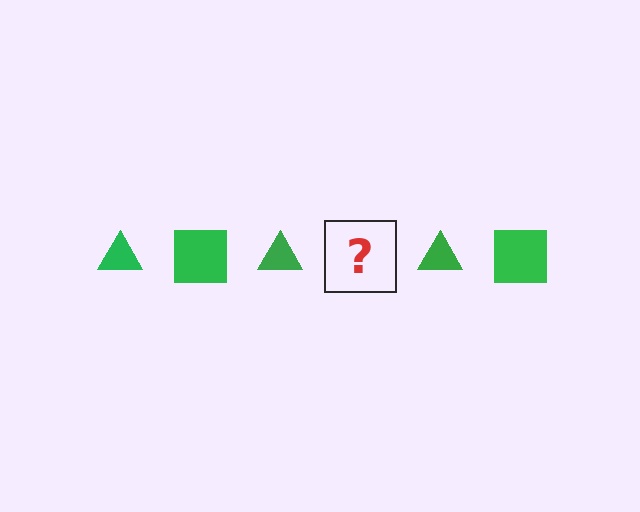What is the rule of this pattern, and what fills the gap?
The rule is that the pattern cycles through triangle, square shapes in green. The gap should be filled with a green square.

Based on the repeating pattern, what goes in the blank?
The blank should be a green square.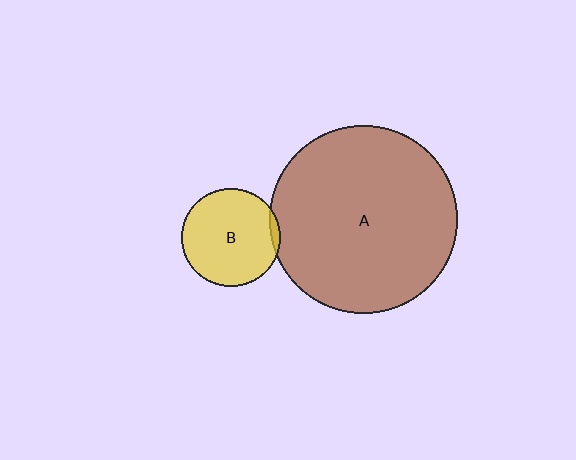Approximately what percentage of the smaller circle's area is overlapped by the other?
Approximately 5%.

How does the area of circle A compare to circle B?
Approximately 3.7 times.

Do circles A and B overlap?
Yes.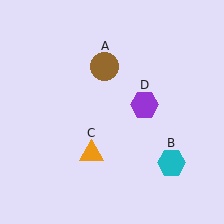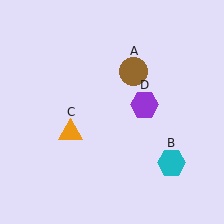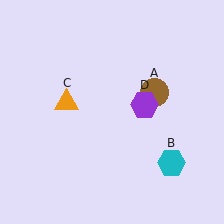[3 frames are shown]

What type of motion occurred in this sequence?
The brown circle (object A), orange triangle (object C) rotated clockwise around the center of the scene.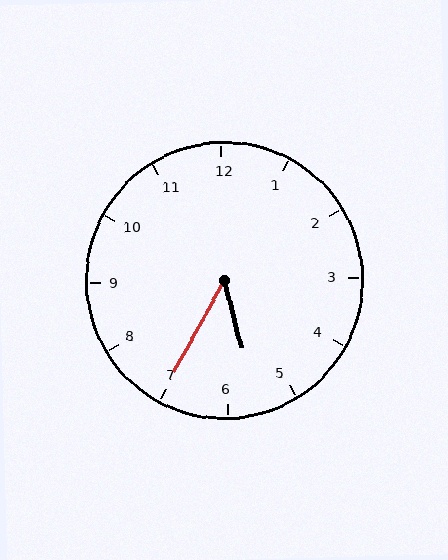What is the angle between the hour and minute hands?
Approximately 42 degrees.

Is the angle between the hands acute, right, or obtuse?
It is acute.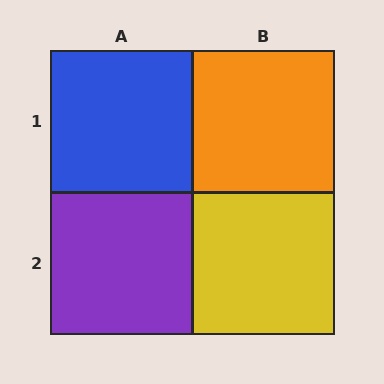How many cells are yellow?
1 cell is yellow.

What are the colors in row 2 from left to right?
Purple, yellow.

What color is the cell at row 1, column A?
Blue.